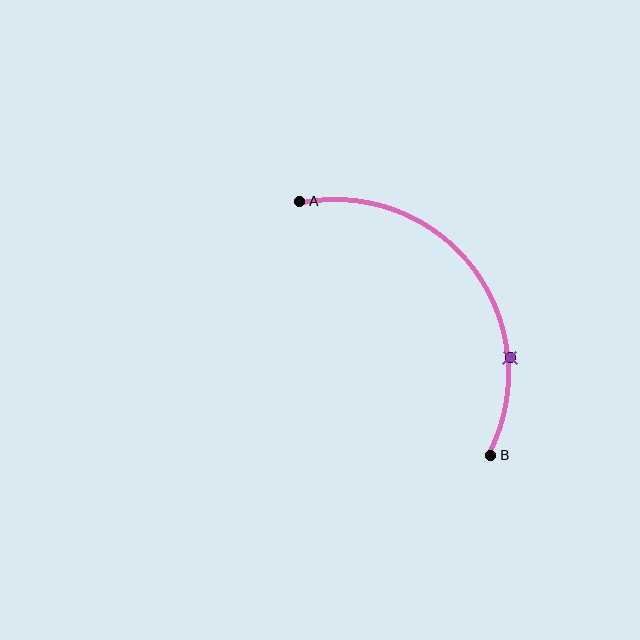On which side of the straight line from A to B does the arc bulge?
The arc bulges above and to the right of the straight line connecting A and B.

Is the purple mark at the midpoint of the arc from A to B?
No. The purple mark lies on the arc but is closer to endpoint B. The arc midpoint would be at the point on the curve equidistant along the arc from both A and B.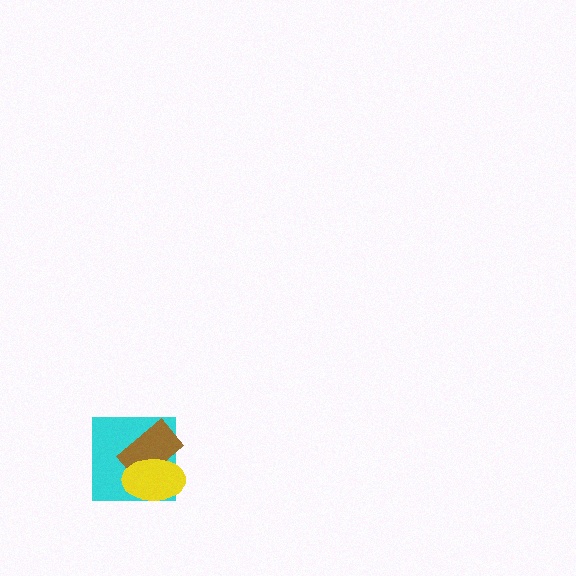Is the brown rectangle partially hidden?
Yes, it is partially covered by another shape.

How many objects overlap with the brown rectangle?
2 objects overlap with the brown rectangle.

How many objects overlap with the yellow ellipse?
2 objects overlap with the yellow ellipse.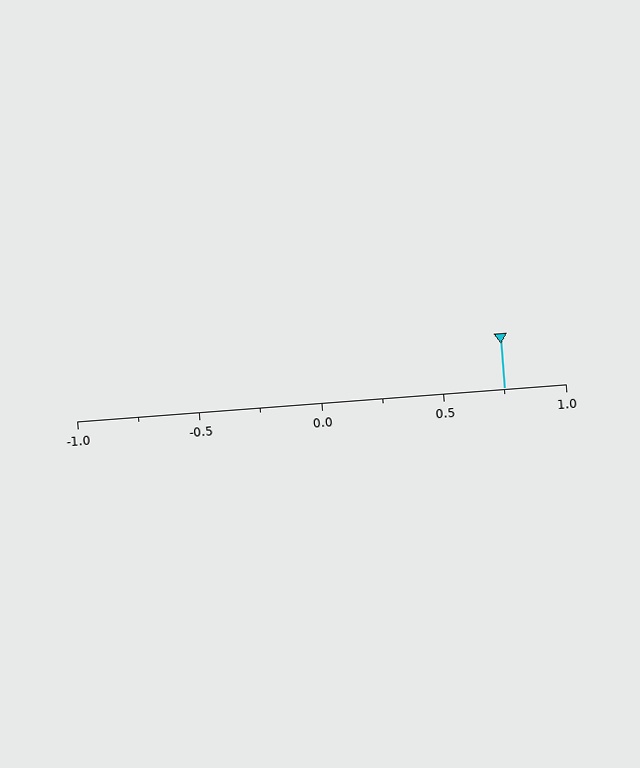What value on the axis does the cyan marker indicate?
The marker indicates approximately 0.75.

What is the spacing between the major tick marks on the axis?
The major ticks are spaced 0.5 apart.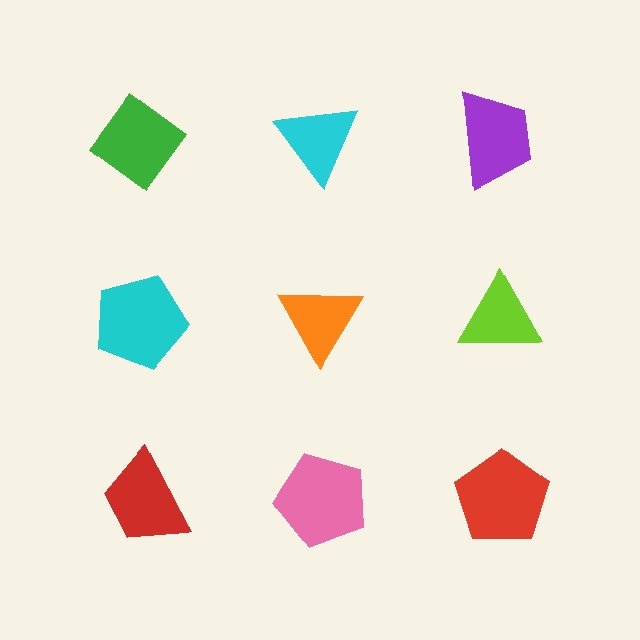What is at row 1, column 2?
A cyan triangle.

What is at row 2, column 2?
An orange triangle.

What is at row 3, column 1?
A red trapezoid.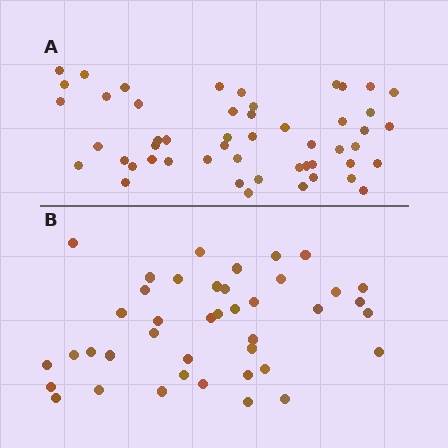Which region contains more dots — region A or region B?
Region A (the top region) has more dots.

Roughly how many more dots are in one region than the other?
Region A has roughly 10 or so more dots than region B.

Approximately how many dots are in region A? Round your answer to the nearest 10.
About 50 dots. (The exact count is 51, which rounds to 50.)